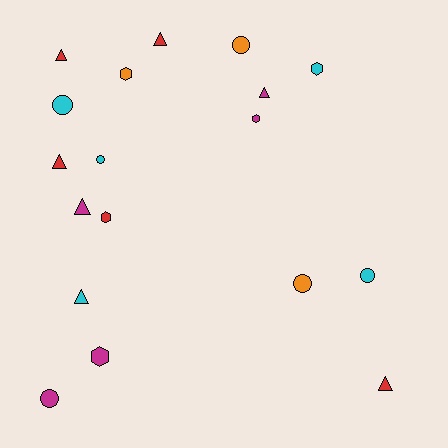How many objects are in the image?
There are 18 objects.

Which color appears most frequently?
Cyan, with 5 objects.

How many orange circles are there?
There are 2 orange circles.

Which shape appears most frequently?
Triangle, with 7 objects.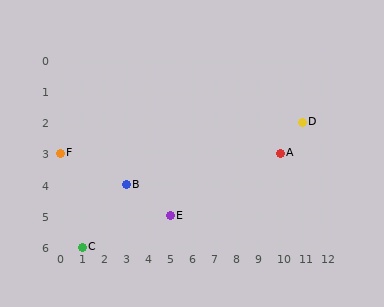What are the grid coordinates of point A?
Point A is at grid coordinates (10, 3).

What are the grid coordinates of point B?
Point B is at grid coordinates (3, 4).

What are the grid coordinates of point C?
Point C is at grid coordinates (1, 6).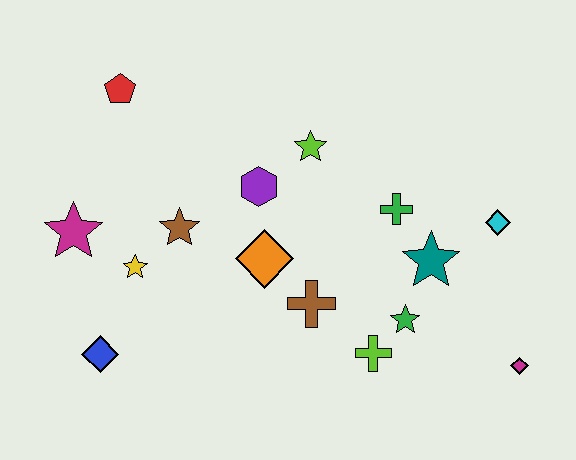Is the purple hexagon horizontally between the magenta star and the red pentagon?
No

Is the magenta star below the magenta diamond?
No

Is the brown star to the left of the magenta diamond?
Yes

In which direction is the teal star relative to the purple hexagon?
The teal star is to the right of the purple hexagon.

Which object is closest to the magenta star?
The yellow star is closest to the magenta star.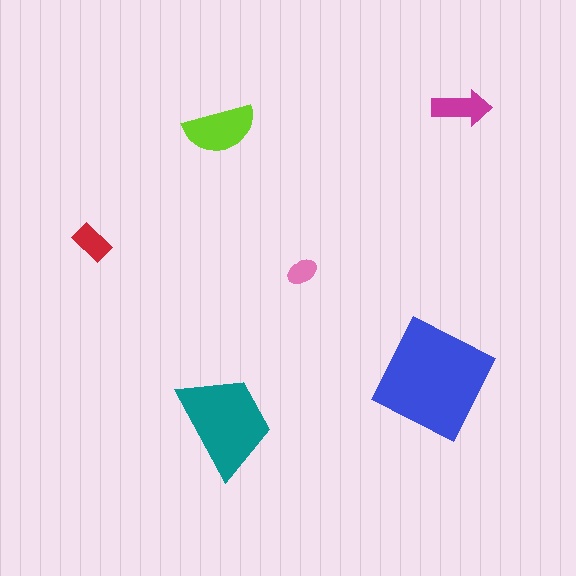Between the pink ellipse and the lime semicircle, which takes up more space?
The lime semicircle.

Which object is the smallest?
The pink ellipse.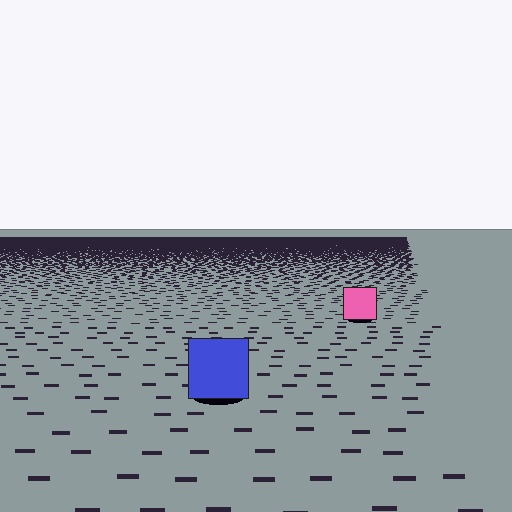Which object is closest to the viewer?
The blue square is closest. The texture marks near it are larger and more spread out.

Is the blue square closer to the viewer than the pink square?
Yes. The blue square is closer — you can tell from the texture gradient: the ground texture is coarser near it.